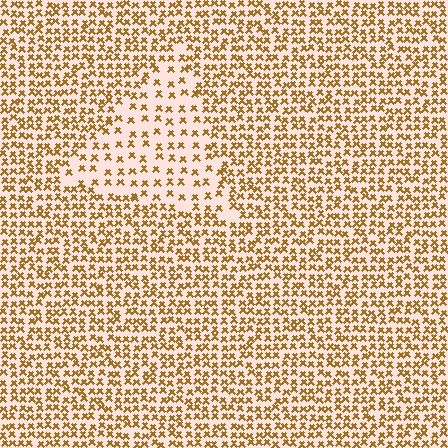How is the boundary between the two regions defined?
The boundary is defined by a change in element density (approximately 2.1x ratio). All elements are the same color, size, and shape.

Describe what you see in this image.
The image contains small brown elements arranged at two different densities. A triangle-shaped region is visible where the elements are less densely packed than the surrounding area.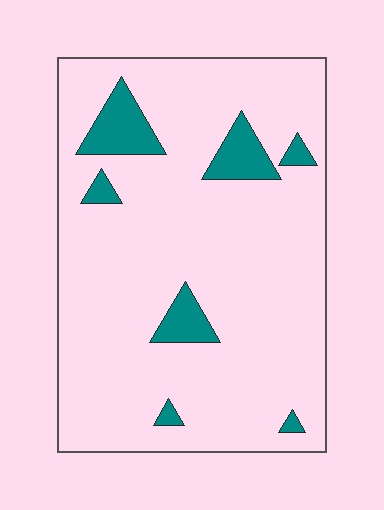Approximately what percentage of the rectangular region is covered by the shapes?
Approximately 10%.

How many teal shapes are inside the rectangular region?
7.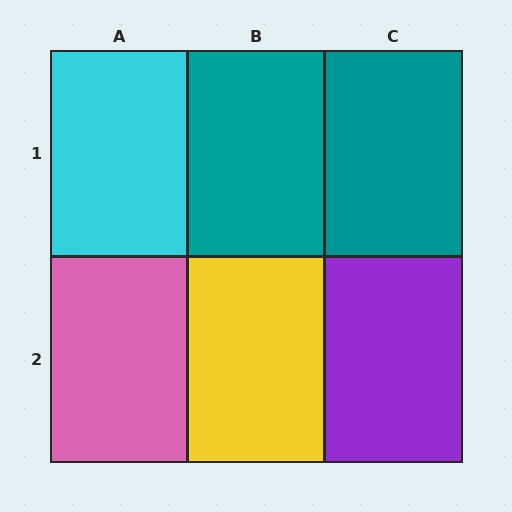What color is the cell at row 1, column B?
Teal.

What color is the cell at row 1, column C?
Teal.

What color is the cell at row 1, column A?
Cyan.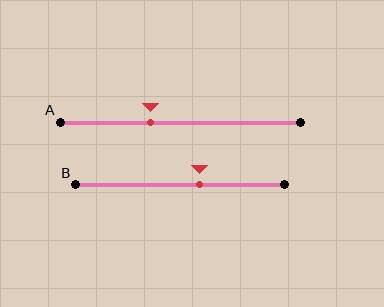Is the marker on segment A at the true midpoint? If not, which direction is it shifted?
No, the marker on segment A is shifted to the left by about 12% of the segment length.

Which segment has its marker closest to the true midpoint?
Segment B has its marker closest to the true midpoint.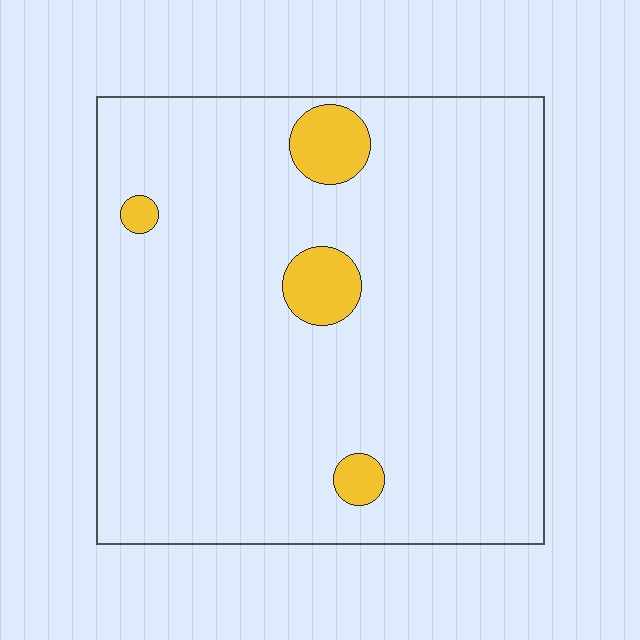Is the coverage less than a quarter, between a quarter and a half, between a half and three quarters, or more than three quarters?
Less than a quarter.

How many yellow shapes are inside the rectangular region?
4.